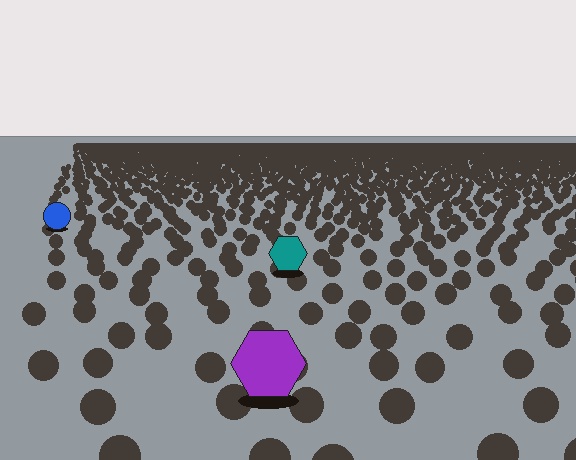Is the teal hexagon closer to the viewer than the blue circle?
Yes. The teal hexagon is closer — you can tell from the texture gradient: the ground texture is coarser near it.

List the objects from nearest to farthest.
From nearest to farthest: the purple hexagon, the teal hexagon, the blue circle.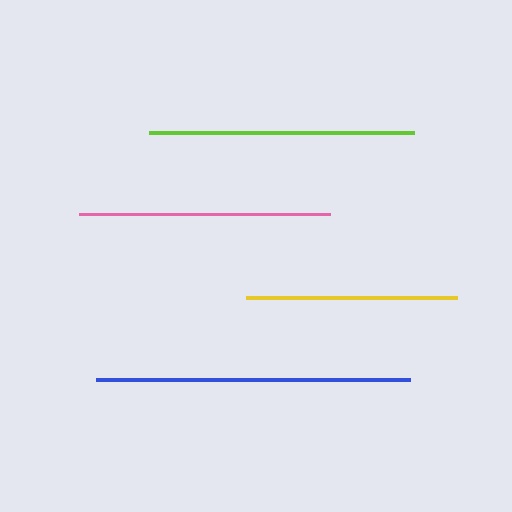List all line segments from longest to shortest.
From longest to shortest: blue, lime, pink, yellow.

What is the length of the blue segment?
The blue segment is approximately 313 pixels long.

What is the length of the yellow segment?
The yellow segment is approximately 211 pixels long.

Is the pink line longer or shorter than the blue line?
The blue line is longer than the pink line.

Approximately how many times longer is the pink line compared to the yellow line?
The pink line is approximately 1.2 times the length of the yellow line.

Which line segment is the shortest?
The yellow line is the shortest at approximately 211 pixels.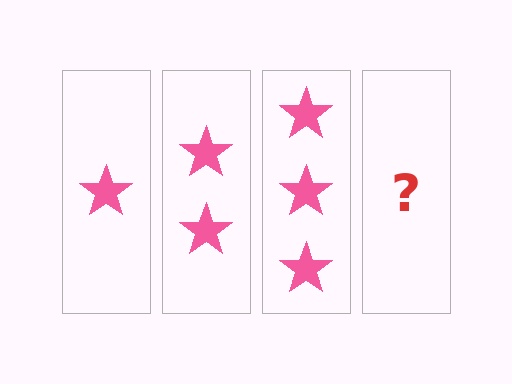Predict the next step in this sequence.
The next step is 4 stars.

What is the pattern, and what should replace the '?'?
The pattern is that each step adds one more star. The '?' should be 4 stars.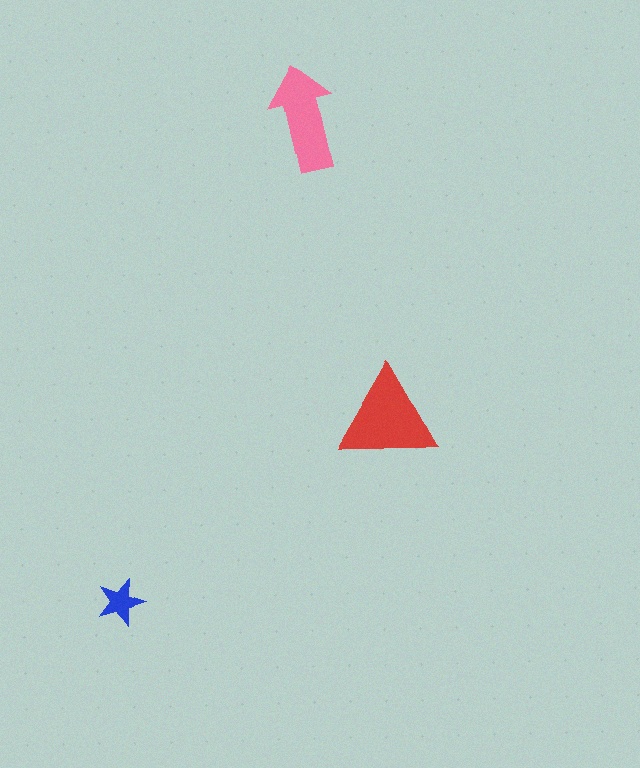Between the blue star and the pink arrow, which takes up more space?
The pink arrow.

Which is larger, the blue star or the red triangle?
The red triangle.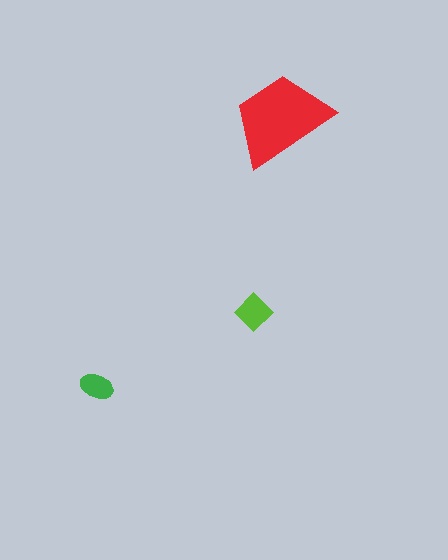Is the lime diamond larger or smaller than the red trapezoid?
Smaller.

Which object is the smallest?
The green ellipse.